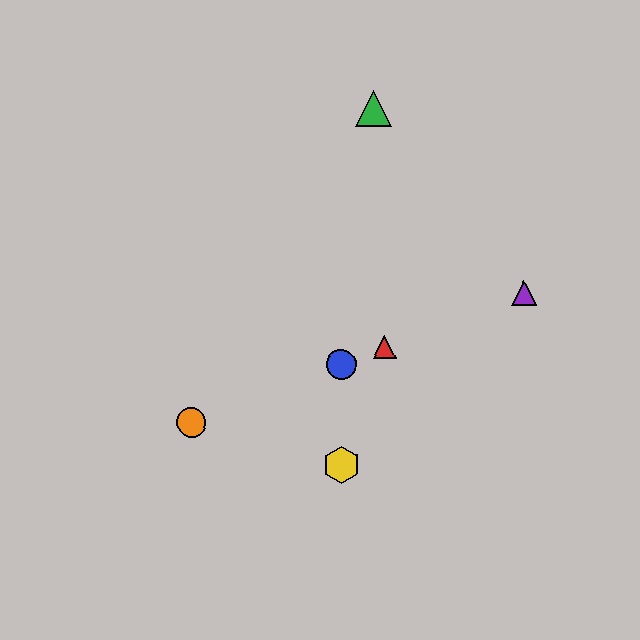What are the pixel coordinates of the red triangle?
The red triangle is at (385, 347).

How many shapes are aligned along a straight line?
4 shapes (the red triangle, the blue circle, the purple triangle, the orange circle) are aligned along a straight line.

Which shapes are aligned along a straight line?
The red triangle, the blue circle, the purple triangle, the orange circle are aligned along a straight line.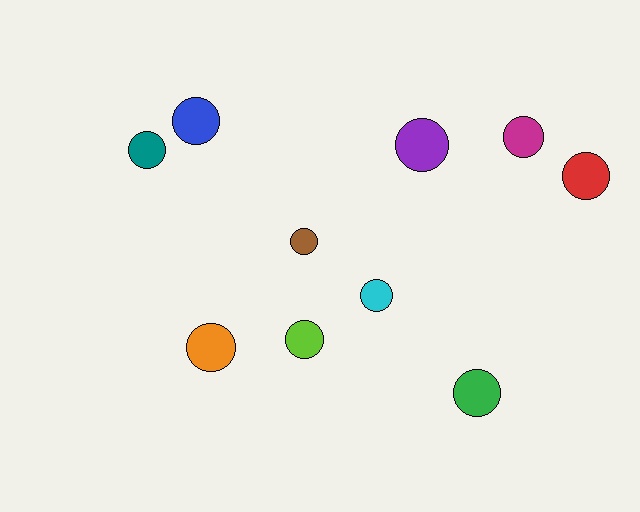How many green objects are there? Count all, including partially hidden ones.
There is 1 green object.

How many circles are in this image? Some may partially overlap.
There are 10 circles.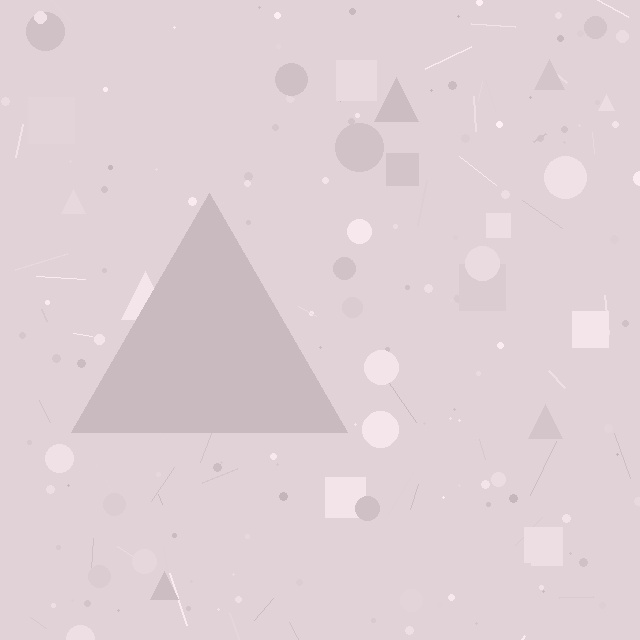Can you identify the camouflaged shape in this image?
The camouflaged shape is a triangle.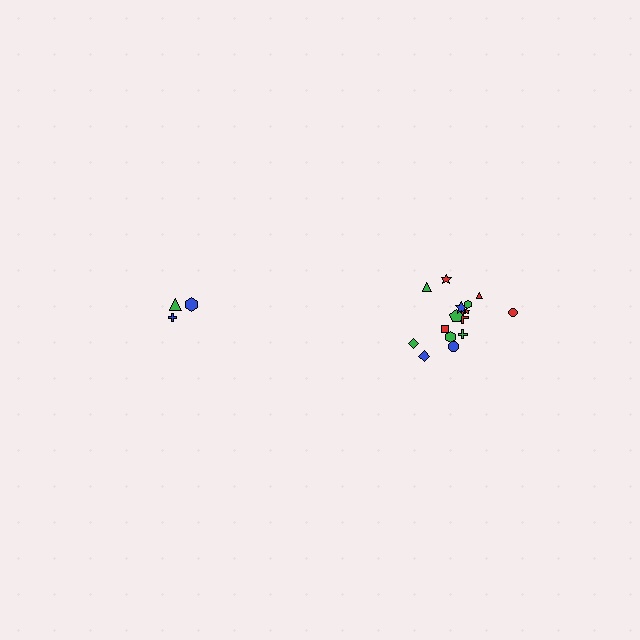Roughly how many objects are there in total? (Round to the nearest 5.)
Roughly 20 objects in total.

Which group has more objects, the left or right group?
The right group.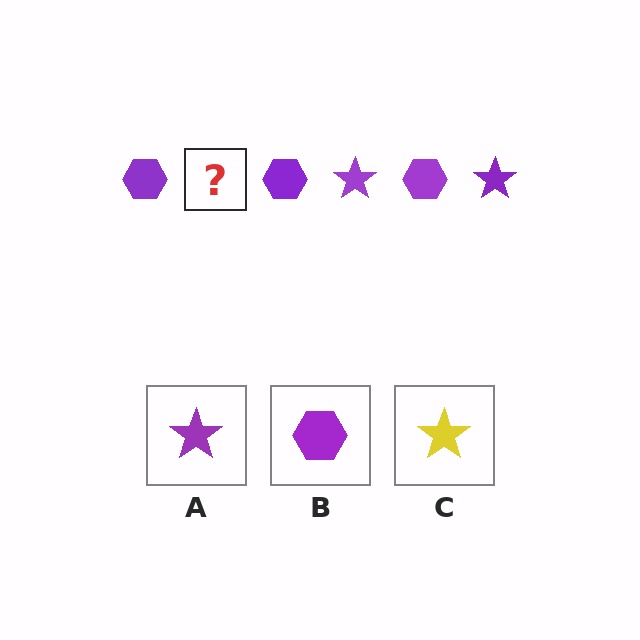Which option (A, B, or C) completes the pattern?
A.